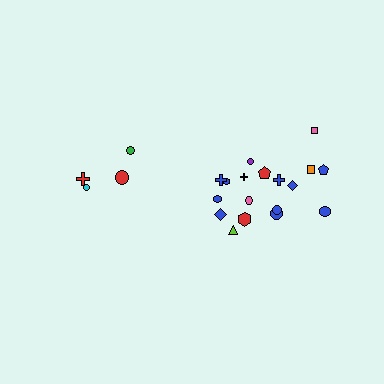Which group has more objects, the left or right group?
The right group.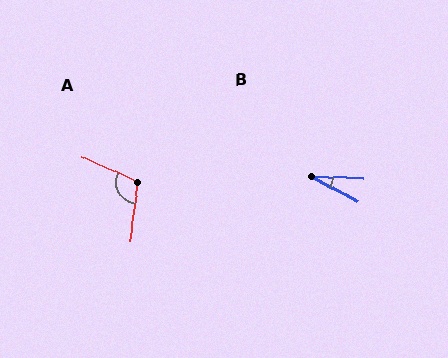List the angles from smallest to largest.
B (26°), A (107°).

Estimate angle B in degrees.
Approximately 26 degrees.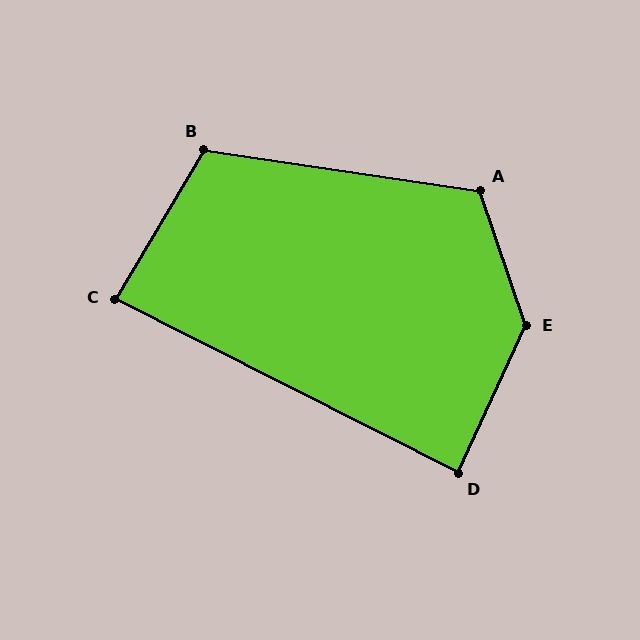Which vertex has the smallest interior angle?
C, at approximately 86 degrees.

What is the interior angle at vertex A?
Approximately 117 degrees (obtuse).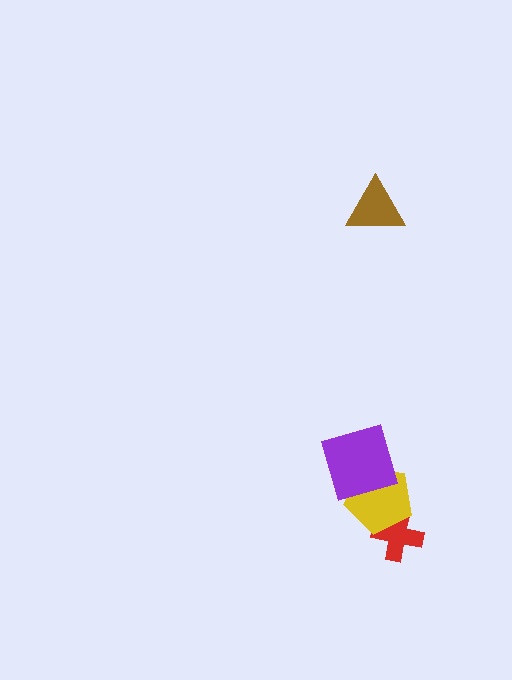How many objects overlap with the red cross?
1 object overlaps with the red cross.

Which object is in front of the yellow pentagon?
The purple diamond is in front of the yellow pentagon.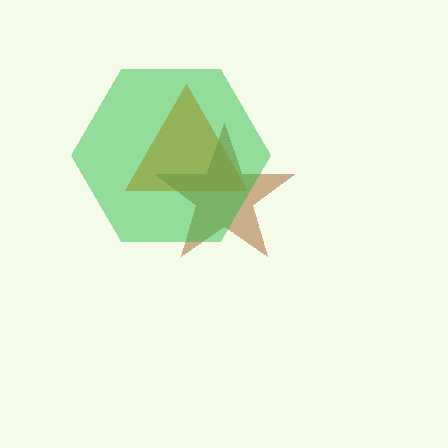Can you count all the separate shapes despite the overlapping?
Yes, there are 3 separate shapes.